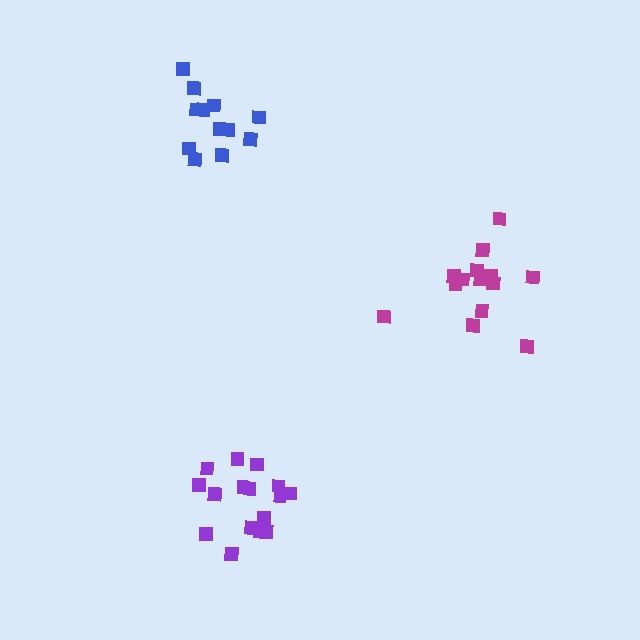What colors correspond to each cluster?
The clusters are colored: magenta, purple, blue.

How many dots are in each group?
Group 1: 14 dots, Group 2: 16 dots, Group 3: 12 dots (42 total).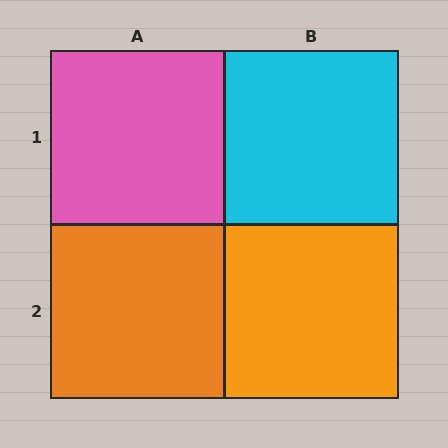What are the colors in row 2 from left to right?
Orange, orange.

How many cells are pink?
1 cell is pink.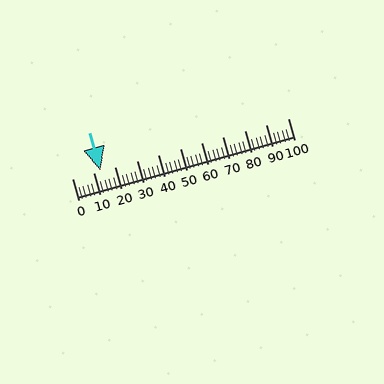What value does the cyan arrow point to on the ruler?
The cyan arrow points to approximately 13.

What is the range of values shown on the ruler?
The ruler shows values from 0 to 100.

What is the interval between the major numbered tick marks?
The major tick marks are spaced 10 units apart.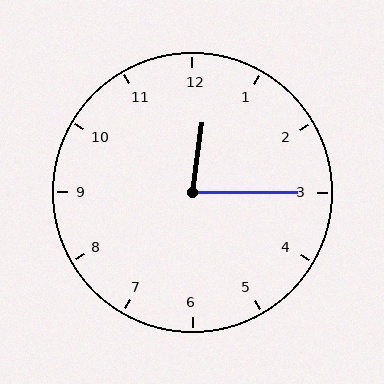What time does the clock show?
12:15.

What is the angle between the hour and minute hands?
Approximately 82 degrees.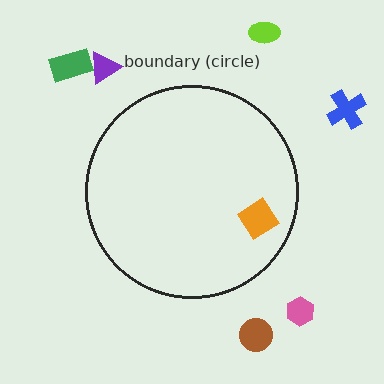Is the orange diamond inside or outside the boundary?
Inside.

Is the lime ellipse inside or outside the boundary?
Outside.